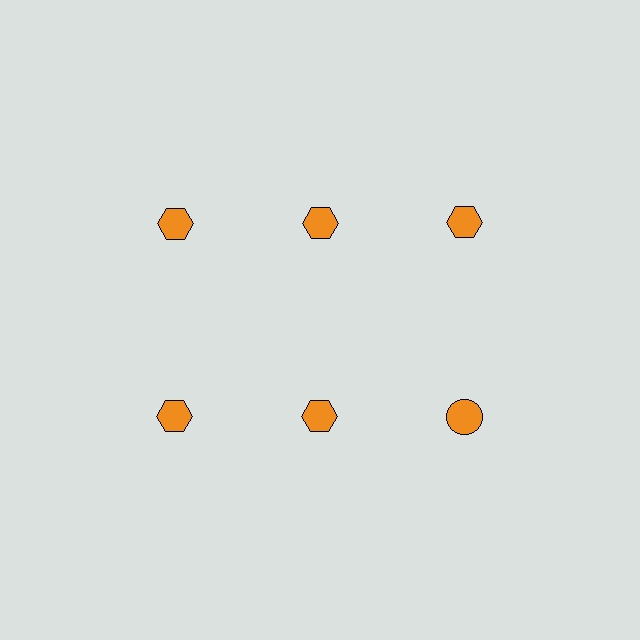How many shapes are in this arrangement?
There are 6 shapes arranged in a grid pattern.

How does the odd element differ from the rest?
It has a different shape: circle instead of hexagon.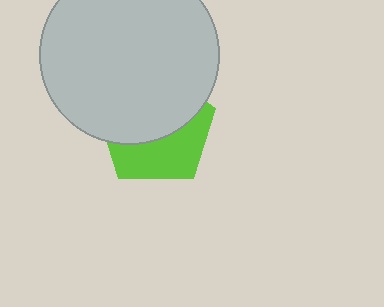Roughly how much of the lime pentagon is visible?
A small part of it is visible (roughly 43%).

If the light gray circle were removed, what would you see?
You would see the complete lime pentagon.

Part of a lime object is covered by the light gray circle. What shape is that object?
It is a pentagon.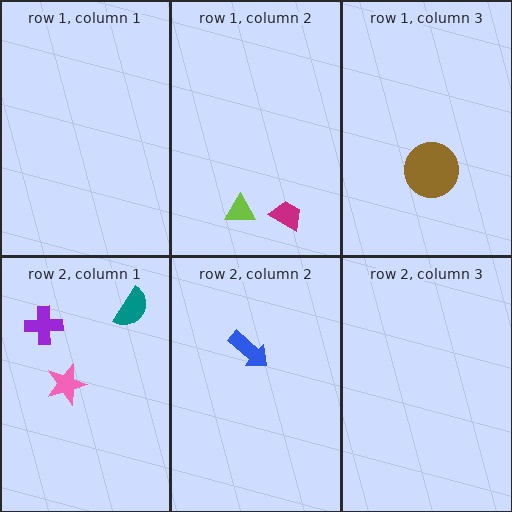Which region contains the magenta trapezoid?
The row 1, column 2 region.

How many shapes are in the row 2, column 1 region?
3.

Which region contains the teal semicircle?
The row 2, column 1 region.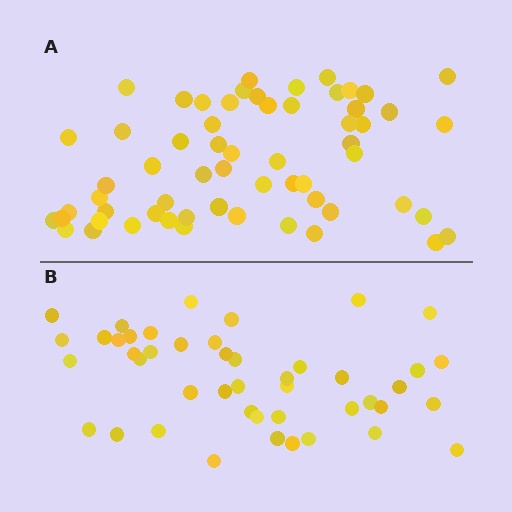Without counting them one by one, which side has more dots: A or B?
Region A (the top region) has more dots.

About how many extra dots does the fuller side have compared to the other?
Region A has approximately 15 more dots than region B.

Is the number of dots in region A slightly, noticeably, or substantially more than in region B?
Region A has noticeably more, but not dramatically so. The ratio is roughly 1.3 to 1.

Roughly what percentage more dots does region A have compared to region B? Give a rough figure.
About 35% more.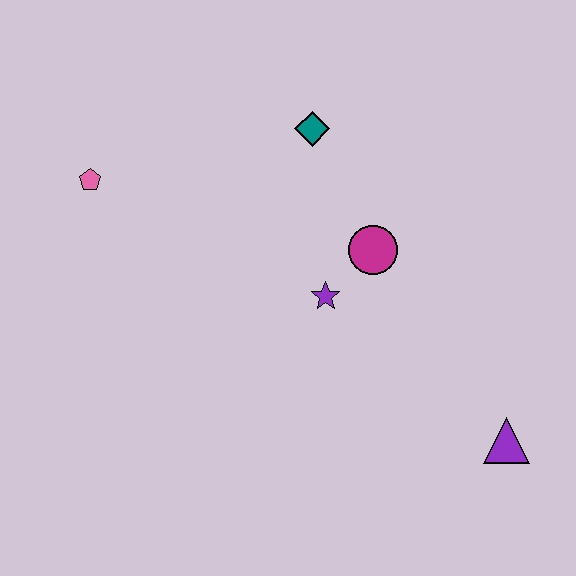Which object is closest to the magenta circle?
The purple star is closest to the magenta circle.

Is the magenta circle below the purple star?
No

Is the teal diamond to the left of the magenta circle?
Yes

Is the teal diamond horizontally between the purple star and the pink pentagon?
Yes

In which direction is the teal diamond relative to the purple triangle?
The teal diamond is above the purple triangle.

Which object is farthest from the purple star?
The pink pentagon is farthest from the purple star.